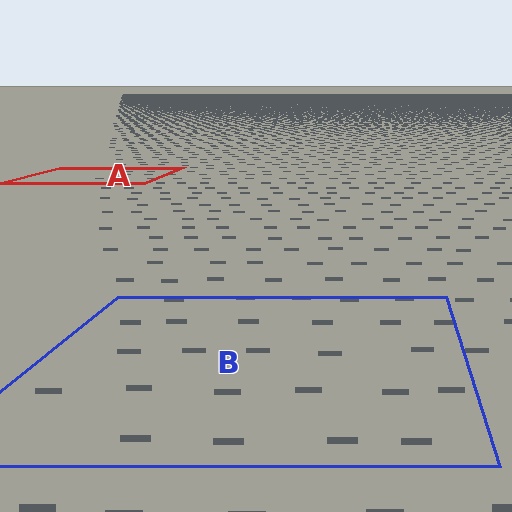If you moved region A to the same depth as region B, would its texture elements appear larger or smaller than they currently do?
They would appear larger. At a closer depth, the same texture elements are projected at a bigger on-screen size.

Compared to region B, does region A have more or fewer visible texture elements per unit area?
Region A has more texture elements per unit area — they are packed more densely because it is farther away.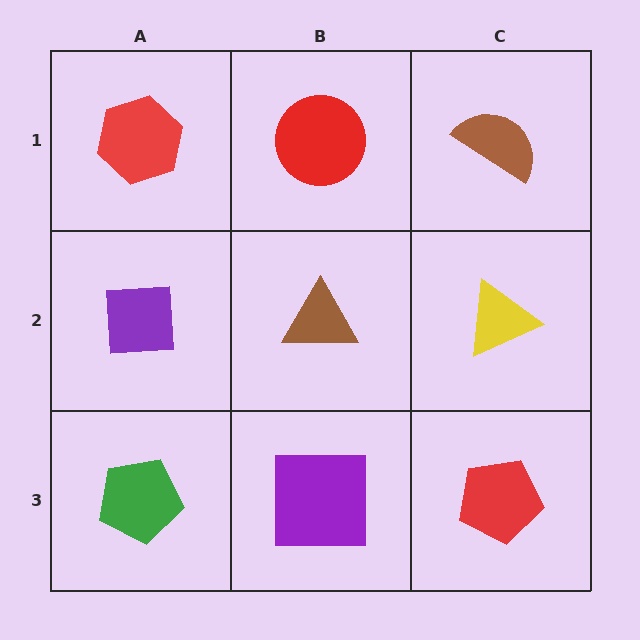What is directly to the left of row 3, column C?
A purple square.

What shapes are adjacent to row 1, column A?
A purple square (row 2, column A), a red circle (row 1, column B).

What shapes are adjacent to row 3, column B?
A brown triangle (row 2, column B), a green pentagon (row 3, column A), a red pentagon (row 3, column C).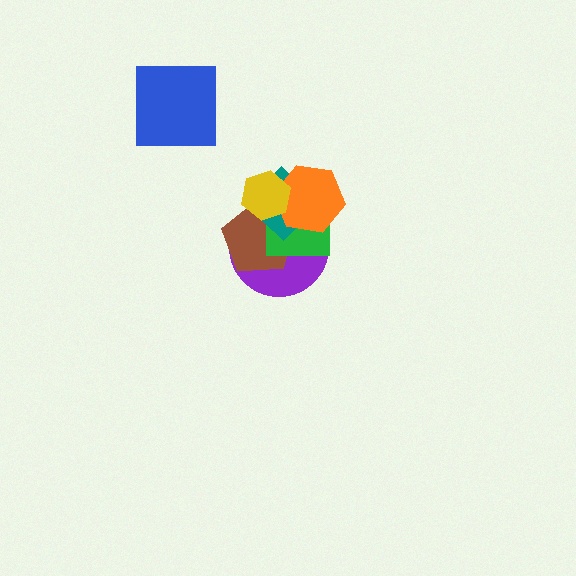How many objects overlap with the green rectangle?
4 objects overlap with the green rectangle.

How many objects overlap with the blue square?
0 objects overlap with the blue square.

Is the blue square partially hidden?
No, no other shape covers it.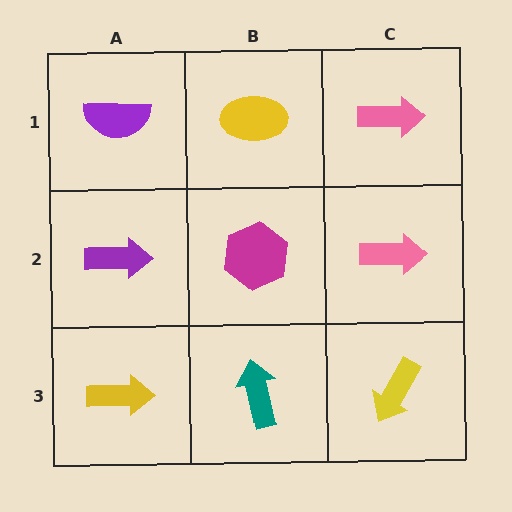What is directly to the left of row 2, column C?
A magenta hexagon.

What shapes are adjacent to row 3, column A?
A purple arrow (row 2, column A), a teal arrow (row 3, column B).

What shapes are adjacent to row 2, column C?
A pink arrow (row 1, column C), a yellow arrow (row 3, column C), a magenta hexagon (row 2, column B).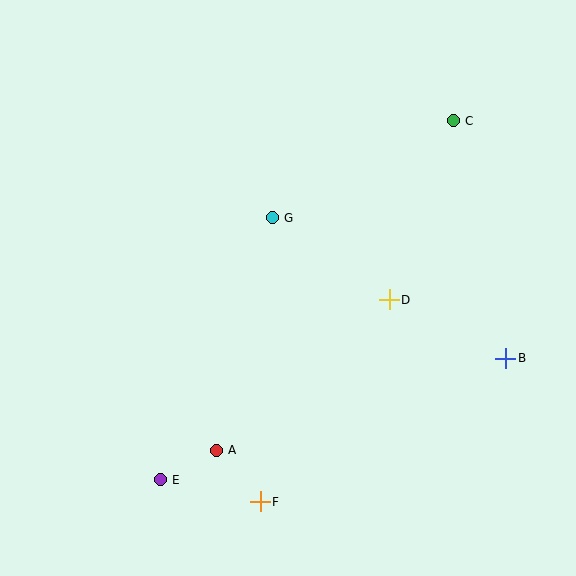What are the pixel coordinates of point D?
Point D is at (389, 300).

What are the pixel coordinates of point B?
Point B is at (506, 358).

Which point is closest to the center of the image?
Point G at (272, 218) is closest to the center.